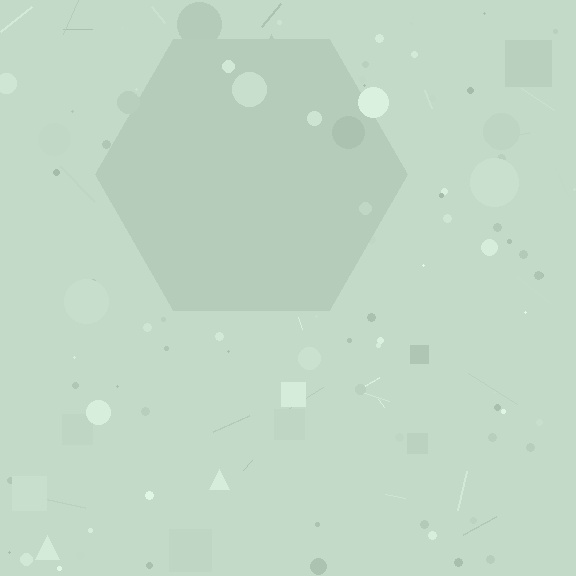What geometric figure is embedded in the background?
A hexagon is embedded in the background.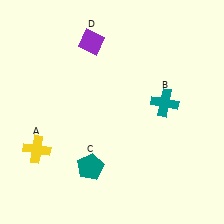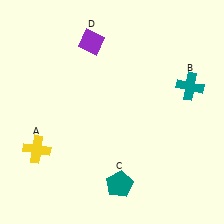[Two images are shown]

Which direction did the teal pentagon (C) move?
The teal pentagon (C) moved right.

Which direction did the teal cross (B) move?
The teal cross (B) moved right.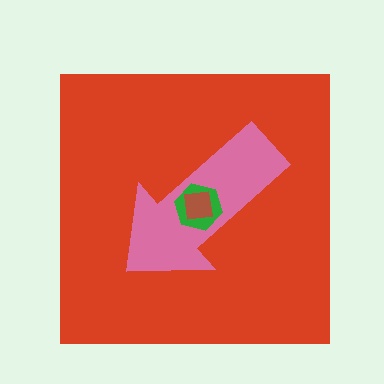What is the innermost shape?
The brown square.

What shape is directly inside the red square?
The pink arrow.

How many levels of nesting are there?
4.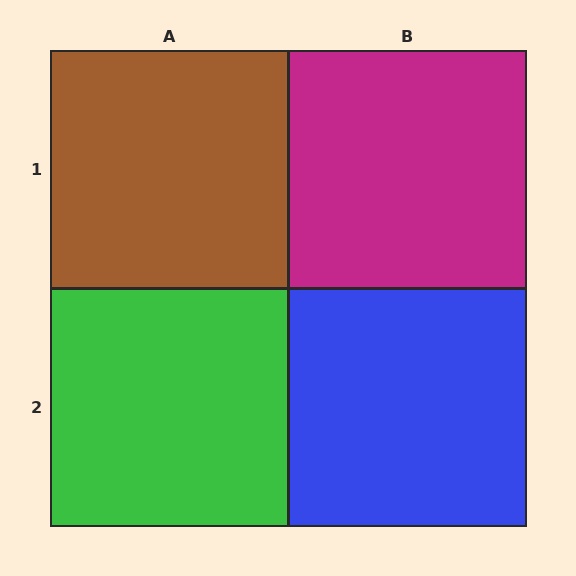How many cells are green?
1 cell is green.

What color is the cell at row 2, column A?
Green.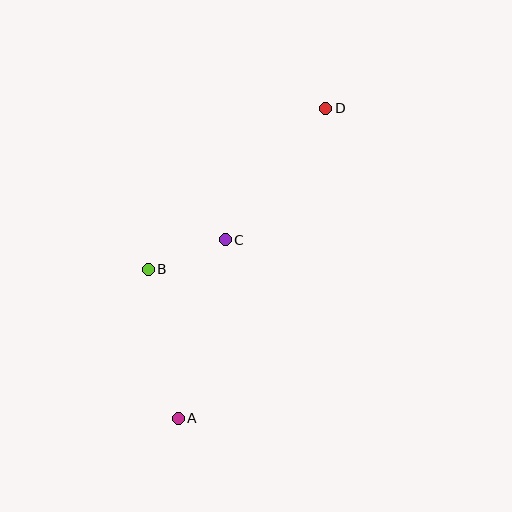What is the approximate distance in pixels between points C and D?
The distance between C and D is approximately 165 pixels.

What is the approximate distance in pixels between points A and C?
The distance between A and C is approximately 184 pixels.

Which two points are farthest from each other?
Points A and D are farthest from each other.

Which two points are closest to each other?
Points B and C are closest to each other.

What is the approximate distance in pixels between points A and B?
The distance between A and B is approximately 152 pixels.